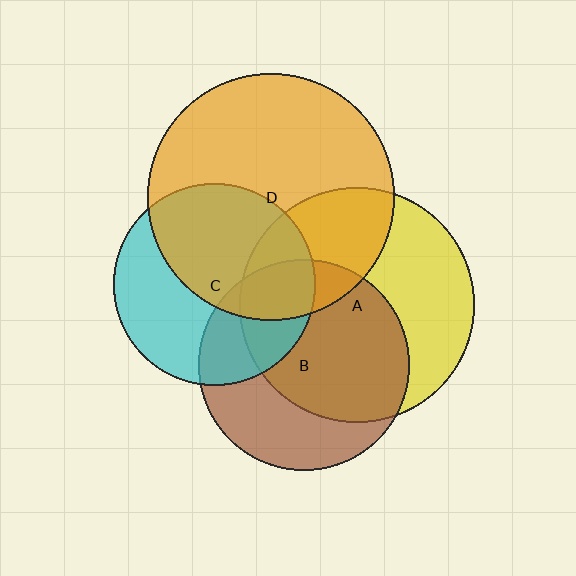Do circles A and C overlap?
Yes.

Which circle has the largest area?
Circle D (orange).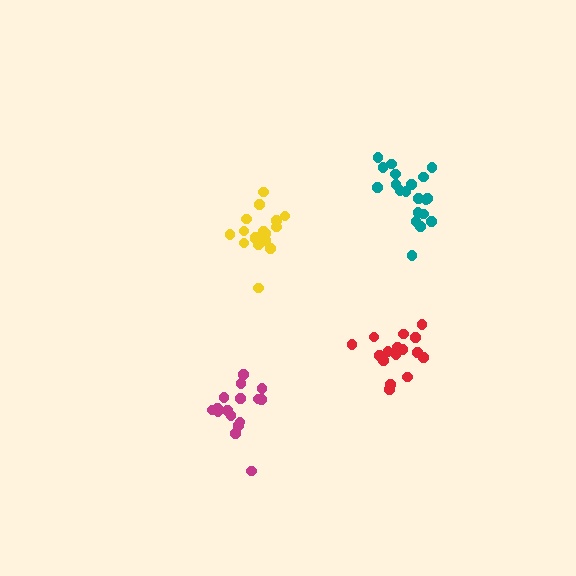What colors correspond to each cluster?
The clusters are colored: teal, red, magenta, yellow.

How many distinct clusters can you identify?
There are 4 distinct clusters.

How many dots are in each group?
Group 1: 20 dots, Group 2: 16 dots, Group 3: 16 dots, Group 4: 19 dots (71 total).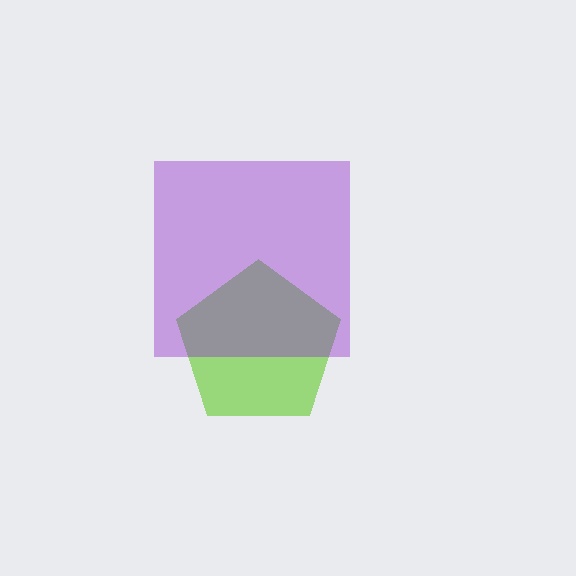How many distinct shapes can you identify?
There are 2 distinct shapes: a lime pentagon, a purple square.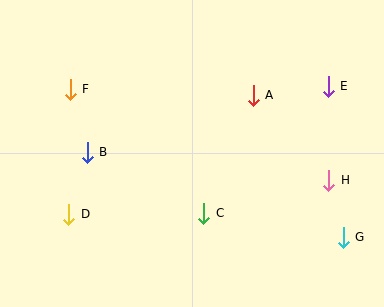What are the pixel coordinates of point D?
Point D is at (69, 214).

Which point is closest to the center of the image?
Point C at (204, 213) is closest to the center.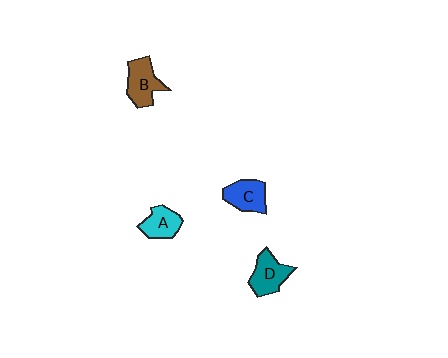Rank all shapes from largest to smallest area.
From largest to smallest: B (brown), D (teal), C (blue), A (cyan).